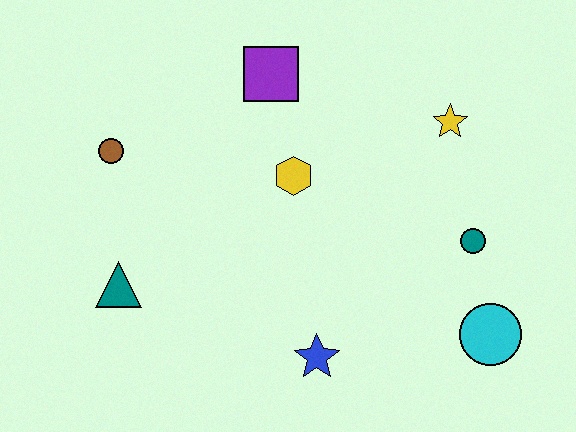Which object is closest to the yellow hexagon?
The purple square is closest to the yellow hexagon.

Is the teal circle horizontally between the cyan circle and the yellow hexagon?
Yes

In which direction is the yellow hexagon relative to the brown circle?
The yellow hexagon is to the right of the brown circle.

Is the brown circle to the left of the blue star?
Yes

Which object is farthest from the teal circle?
The brown circle is farthest from the teal circle.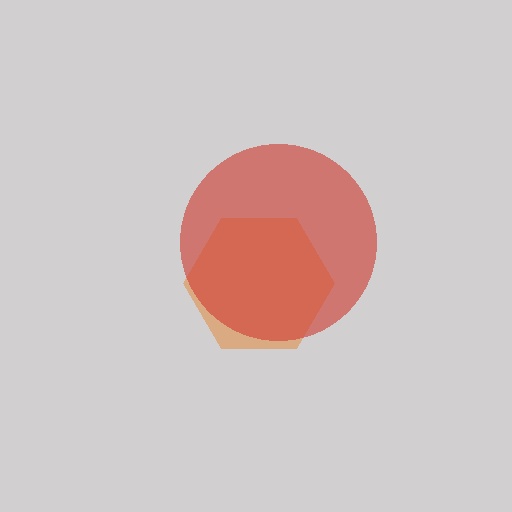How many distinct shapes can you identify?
There are 2 distinct shapes: an orange hexagon, a red circle.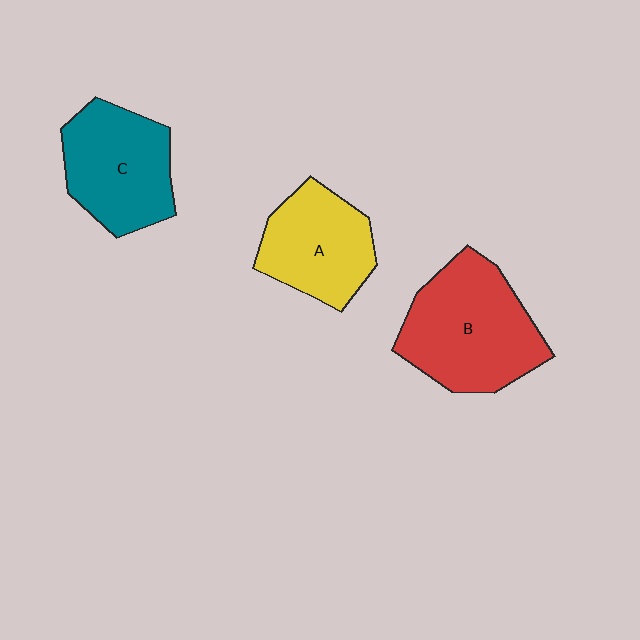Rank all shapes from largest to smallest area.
From largest to smallest: B (red), C (teal), A (yellow).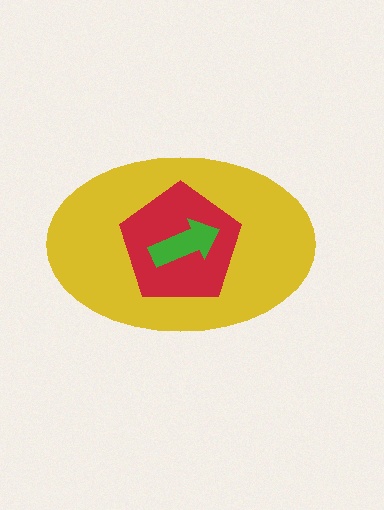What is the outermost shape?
The yellow ellipse.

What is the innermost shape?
The green arrow.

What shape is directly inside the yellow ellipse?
The red pentagon.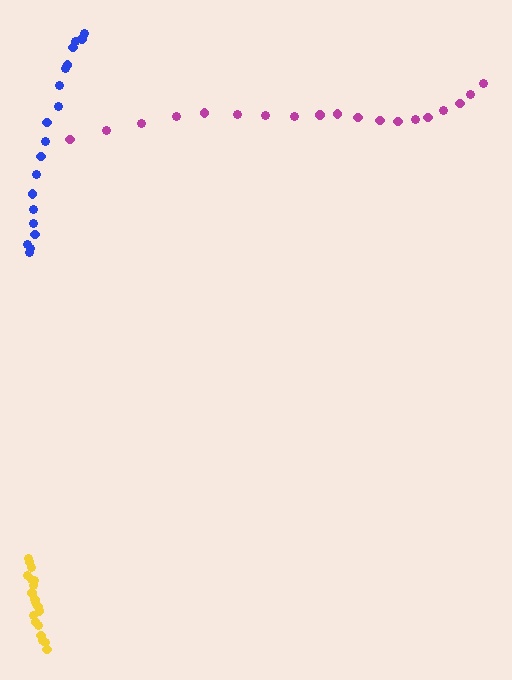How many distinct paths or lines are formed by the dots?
There are 3 distinct paths.